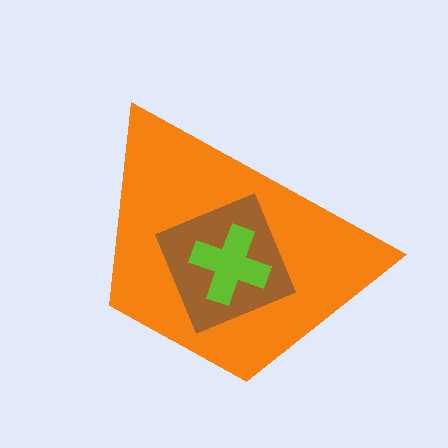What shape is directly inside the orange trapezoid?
The brown diamond.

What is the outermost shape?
The orange trapezoid.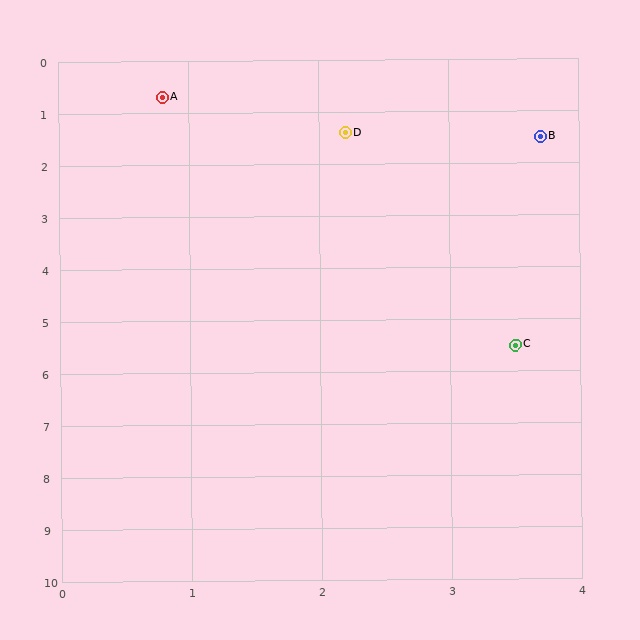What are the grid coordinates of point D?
Point D is at approximately (2.2, 1.4).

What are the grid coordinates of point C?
Point C is at approximately (3.5, 5.5).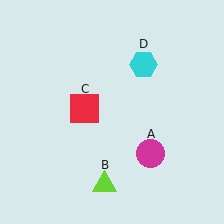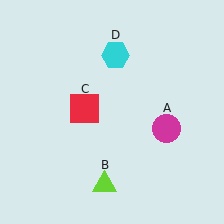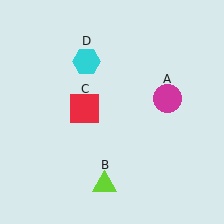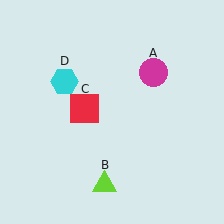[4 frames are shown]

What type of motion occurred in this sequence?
The magenta circle (object A), cyan hexagon (object D) rotated counterclockwise around the center of the scene.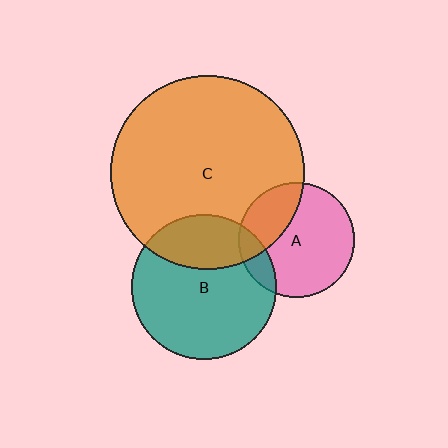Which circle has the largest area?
Circle C (orange).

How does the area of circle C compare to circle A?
Approximately 2.9 times.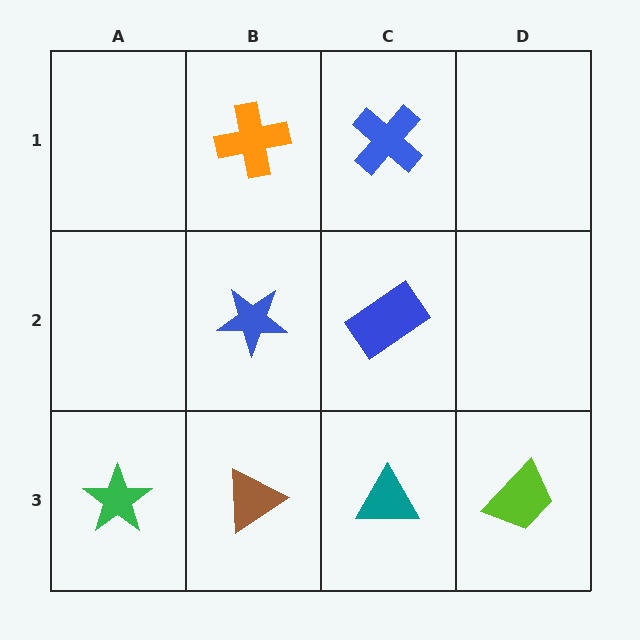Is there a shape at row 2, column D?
No, that cell is empty.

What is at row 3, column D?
A lime trapezoid.